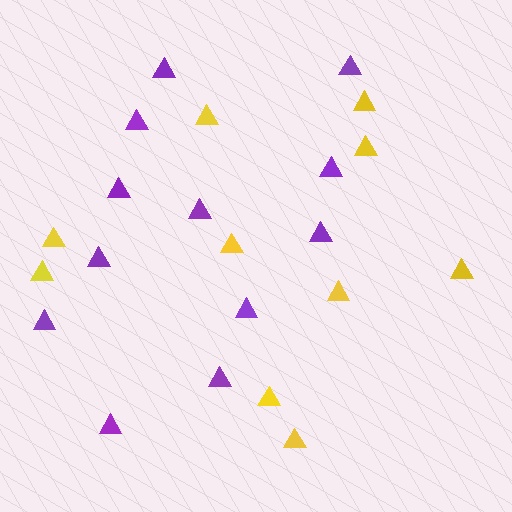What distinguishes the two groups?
There are 2 groups: one group of yellow triangles (10) and one group of purple triangles (12).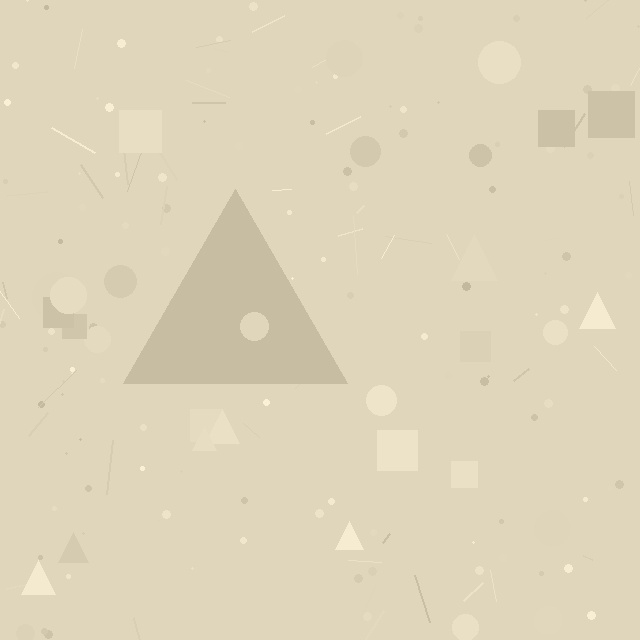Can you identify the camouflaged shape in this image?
The camouflaged shape is a triangle.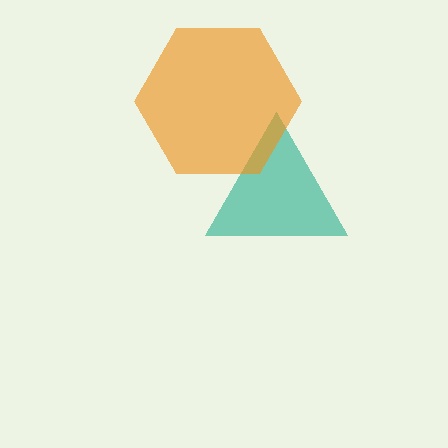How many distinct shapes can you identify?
There are 2 distinct shapes: a teal triangle, an orange hexagon.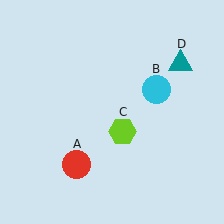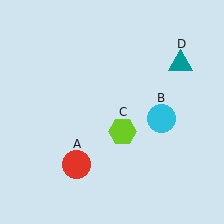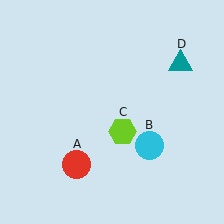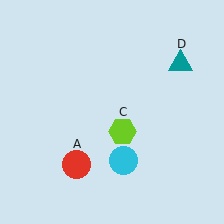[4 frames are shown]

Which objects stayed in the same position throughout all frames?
Red circle (object A) and lime hexagon (object C) and teal triangle (object D) remained stationary.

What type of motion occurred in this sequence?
The cyan circle (object B) rotated clockwise around the center of the scene.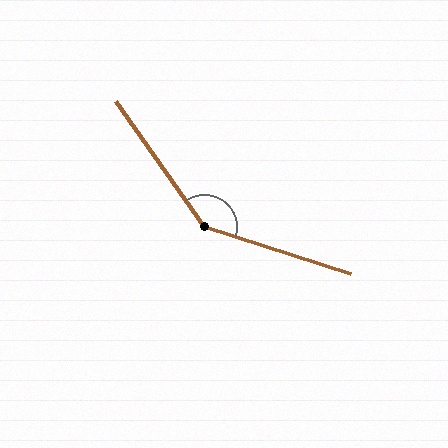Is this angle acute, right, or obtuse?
It is obtuse.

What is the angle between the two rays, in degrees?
Approximately 143 degrees.